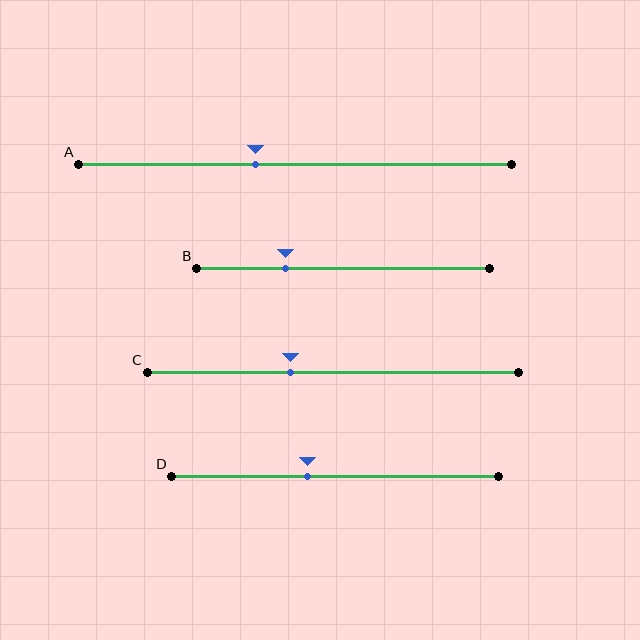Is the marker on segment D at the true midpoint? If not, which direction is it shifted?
No, the marker on segment D is shifted to the left by about 8% of the segment length.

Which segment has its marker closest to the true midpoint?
Segment D has its marker closest to the true midpoint.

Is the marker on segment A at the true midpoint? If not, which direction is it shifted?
No, the marker on segment A is shifted to the left by about 9% of the segment length.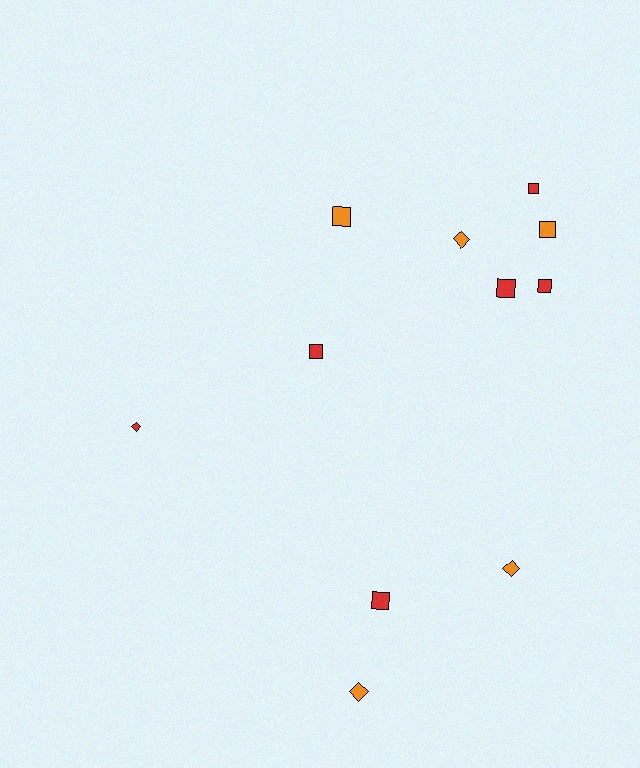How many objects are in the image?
There are 11 objects.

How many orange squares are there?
There are 2 orange squares.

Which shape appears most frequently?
Square, with 7 objects.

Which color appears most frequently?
Red, with 6 objects.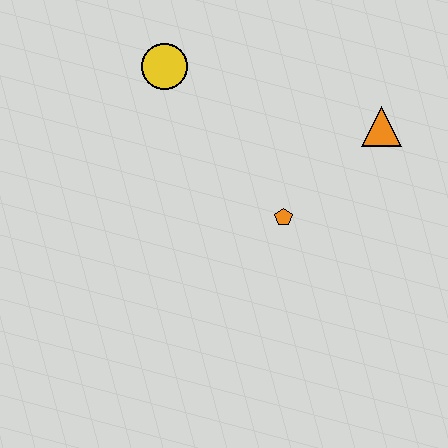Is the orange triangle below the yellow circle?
Yes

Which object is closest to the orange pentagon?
The orange triangle is closest to the orange pentagon.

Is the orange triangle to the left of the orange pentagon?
No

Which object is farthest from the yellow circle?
The orange triangle is farthest from the yellow circle.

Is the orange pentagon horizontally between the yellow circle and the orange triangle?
Yes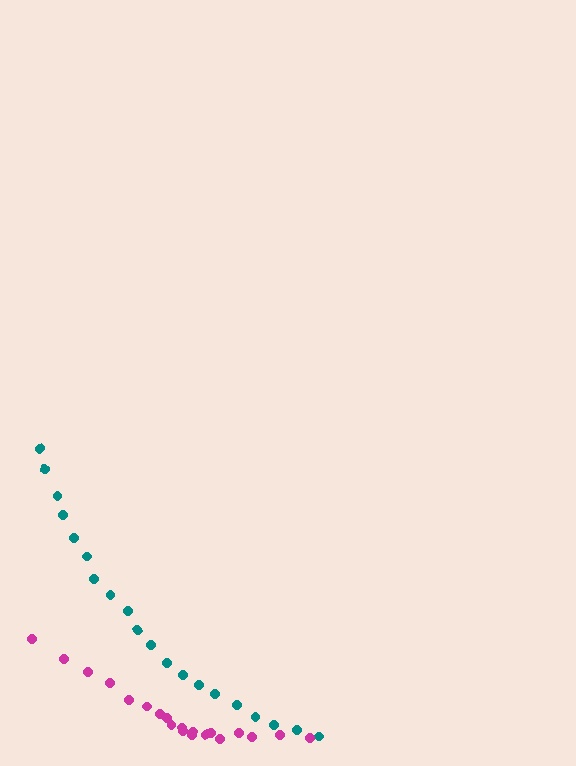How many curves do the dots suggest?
There are 2 distinct paths.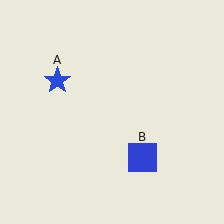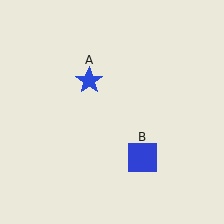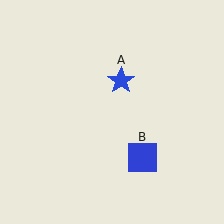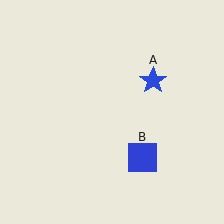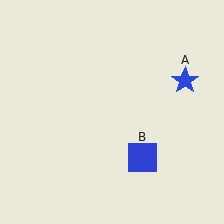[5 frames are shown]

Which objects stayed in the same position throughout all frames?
Blue square (object B) remained stationary.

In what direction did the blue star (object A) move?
The blue star (object A) moved right.